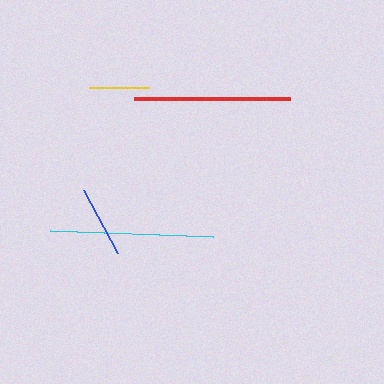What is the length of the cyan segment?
The cyan segment is approximately 163 pixels long.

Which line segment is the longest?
The cyan line is the longest at approximately 163 pixels.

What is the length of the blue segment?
The blue segment is approximately 71 pixels long.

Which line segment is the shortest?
The yellow line is the shortest at approximately 60 pixels.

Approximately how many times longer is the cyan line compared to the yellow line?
The cyan line is approximately 2.7 times the length of the yellow line.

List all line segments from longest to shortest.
From longest to shortest: cyan, red, blue, yellow.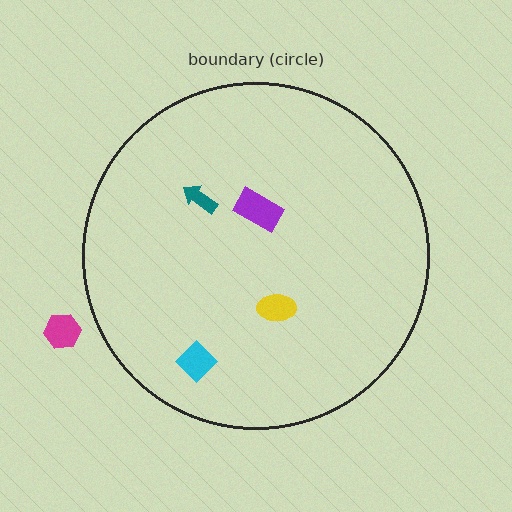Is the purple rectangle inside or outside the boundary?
Inside.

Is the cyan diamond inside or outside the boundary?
Inside.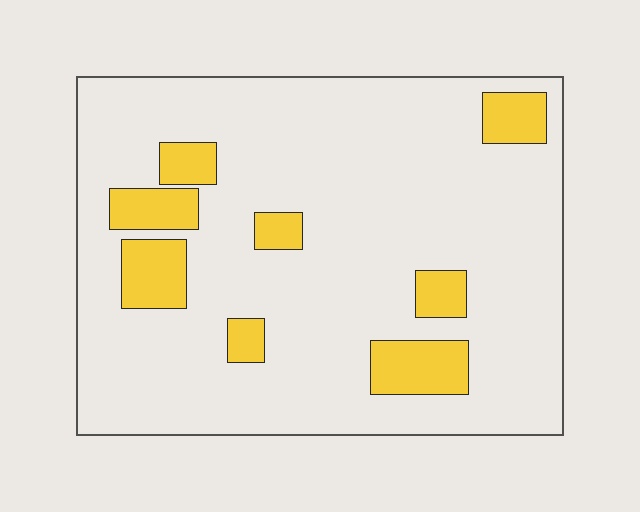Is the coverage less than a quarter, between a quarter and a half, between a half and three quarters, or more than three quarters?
Less than a quarter.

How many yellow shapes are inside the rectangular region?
8.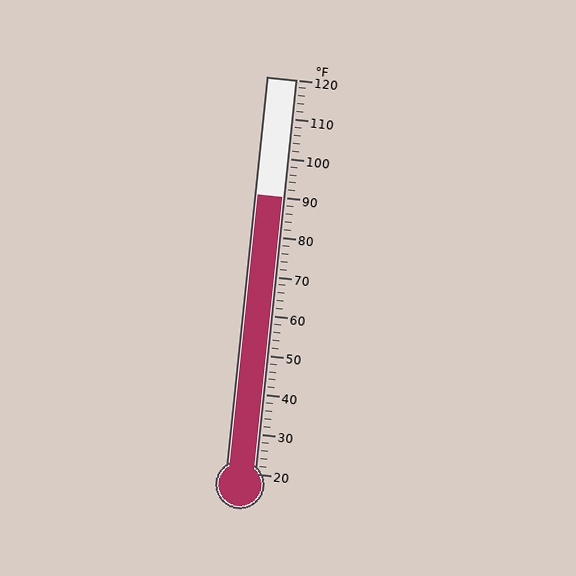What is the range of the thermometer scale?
The thermometer scale ranges from 20°F to 120°F.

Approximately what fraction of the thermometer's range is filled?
The thermometer is filled to approximately 70% of its range.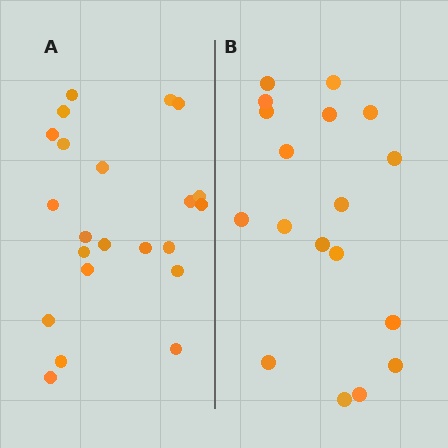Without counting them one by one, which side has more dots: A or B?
Region A (the left region) has more dots.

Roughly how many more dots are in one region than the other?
Region A has about 4 more dots than region B.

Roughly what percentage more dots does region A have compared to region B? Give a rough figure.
About 20% more.